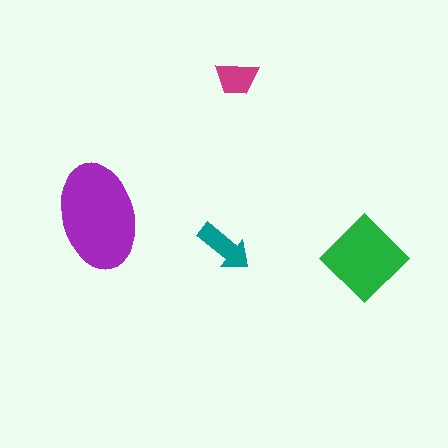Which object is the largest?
The purple ellipse.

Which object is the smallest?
The magenta trapezoid.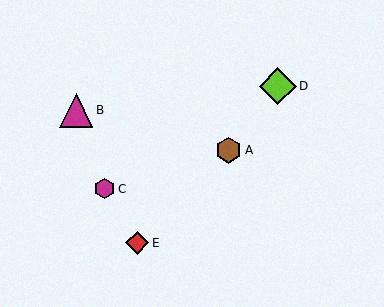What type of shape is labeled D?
Shape D is a lime diamond.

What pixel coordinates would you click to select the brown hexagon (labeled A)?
Click at (228, 150) to select the brown hexagon A.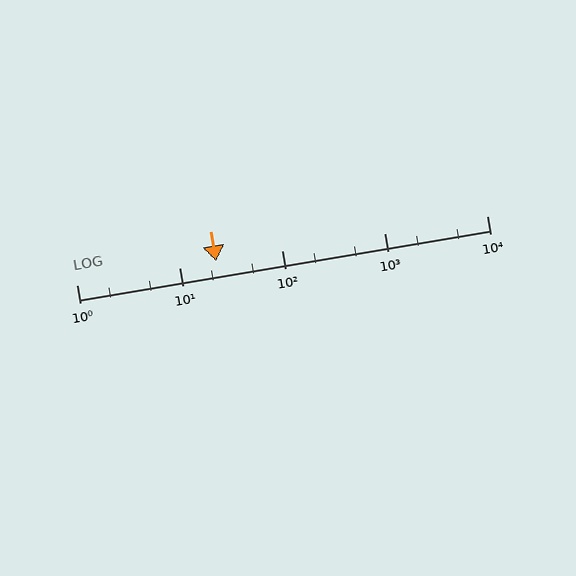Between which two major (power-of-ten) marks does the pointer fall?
The pointer is between 10 and 100.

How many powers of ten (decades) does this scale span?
The scale spans 4 decades, from 1 to 10000.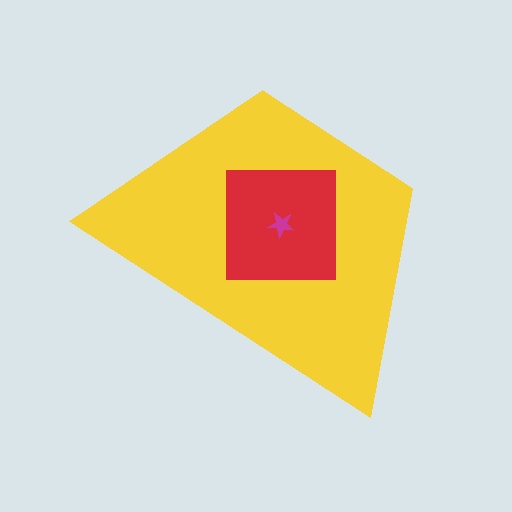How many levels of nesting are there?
3.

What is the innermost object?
The magenta star.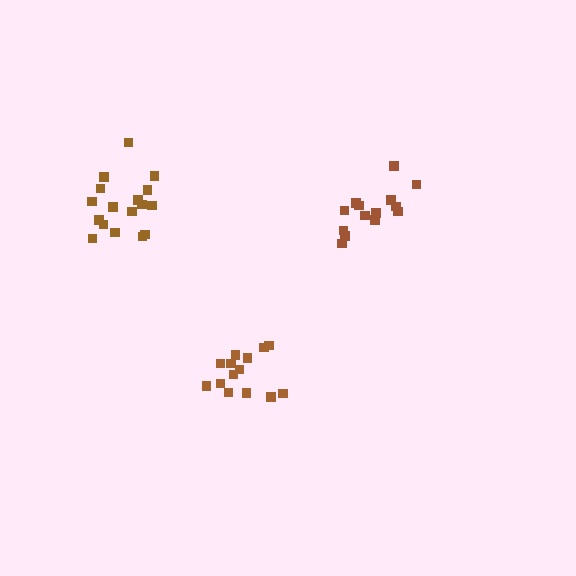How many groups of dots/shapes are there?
There are 3 groups.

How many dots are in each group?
Group 1: 14 dots, Group 2: 17 dots, Group 3: 14 dots (45 total).